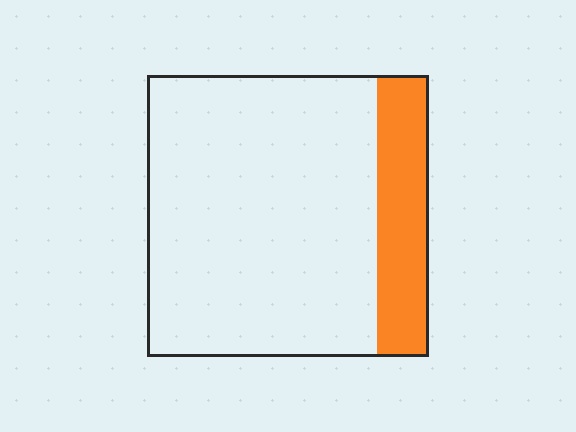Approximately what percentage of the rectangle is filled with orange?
Approximately 20%.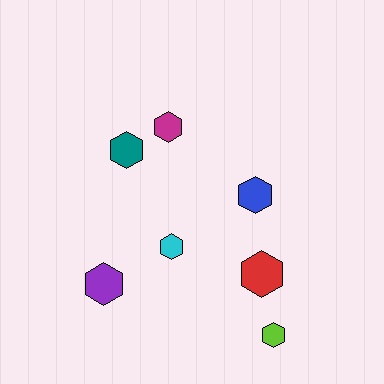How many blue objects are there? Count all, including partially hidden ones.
There is 1 blue object.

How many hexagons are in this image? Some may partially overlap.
There are 7 hexagons.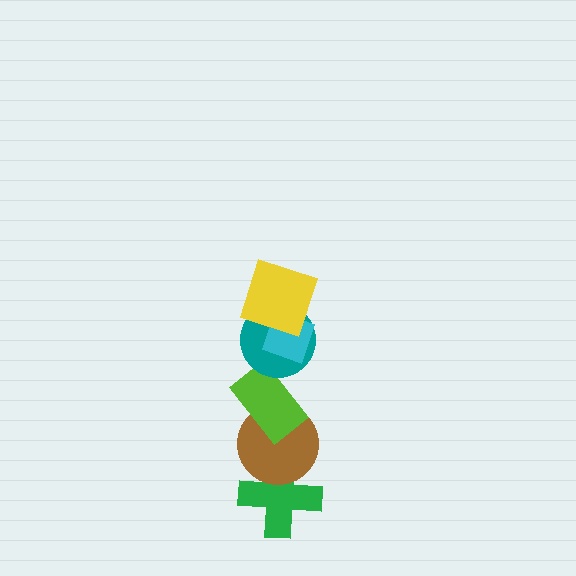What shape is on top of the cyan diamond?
The yellow square is on top of the cyan diamond.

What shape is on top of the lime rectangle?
The teal circle is on top of the lime rectangle.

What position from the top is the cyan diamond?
The cyan diamond is 2nd from the top.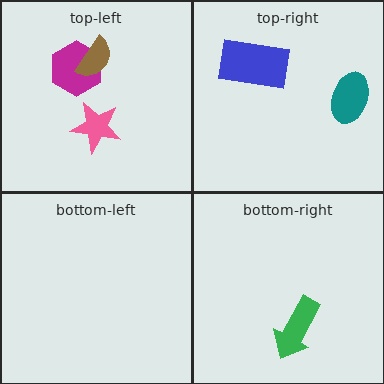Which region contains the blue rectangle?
The top-right region.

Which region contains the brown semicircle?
The top-left region.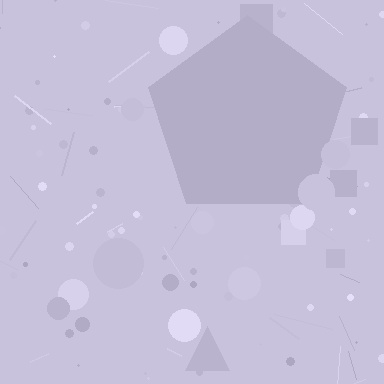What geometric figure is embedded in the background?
A pentagon is embedded in the background.